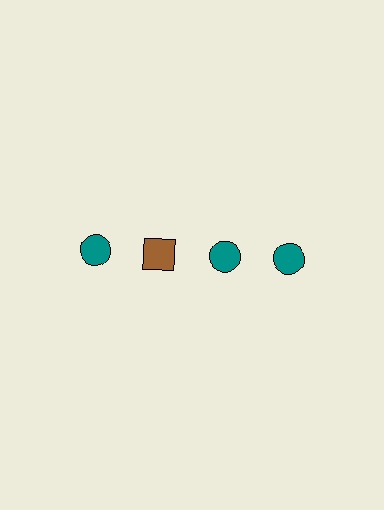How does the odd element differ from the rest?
It differs in both color (brown instead of teal) and shape (square instead of circle).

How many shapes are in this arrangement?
There are 4 shapes arranged in a grid pattern.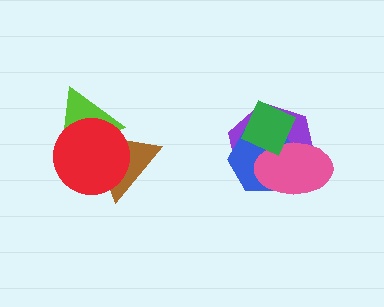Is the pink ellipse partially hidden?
Yes, it is partially covered by another shape.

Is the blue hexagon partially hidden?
Yes, it is partially covered by another shape.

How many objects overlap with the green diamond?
3 objects overlap with the green diamond.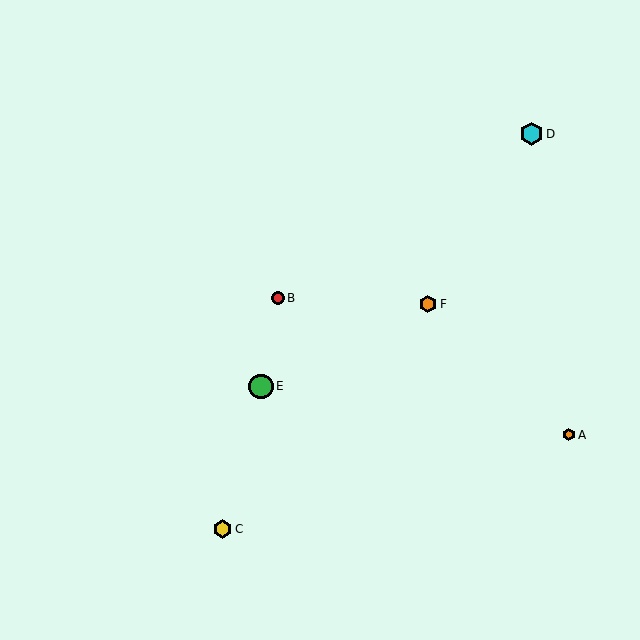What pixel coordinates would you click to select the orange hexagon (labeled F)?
Click at (428, 304) to select the orange hexagon F.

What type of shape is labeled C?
Shape C is a yellow hexagon.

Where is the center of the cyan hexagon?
The center of the cyan hexagon is at (531, 134).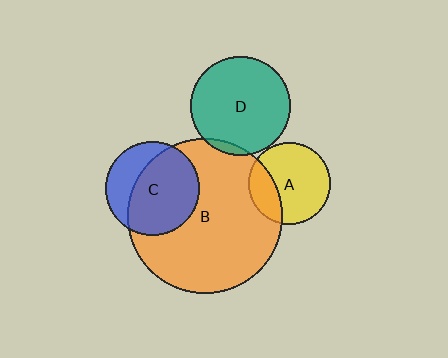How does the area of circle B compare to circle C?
Approximately 2.7 times.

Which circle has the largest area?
Circle B (orange).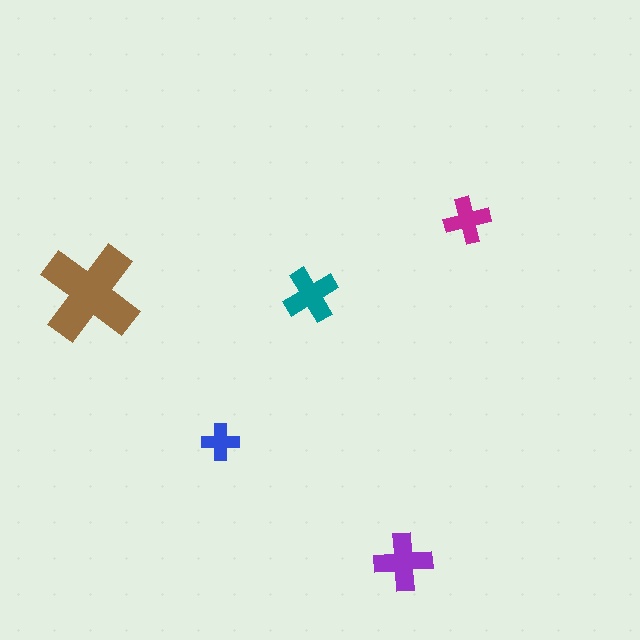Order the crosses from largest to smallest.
the brown one, the purple one, the teal one, the magenta one, the blue one.